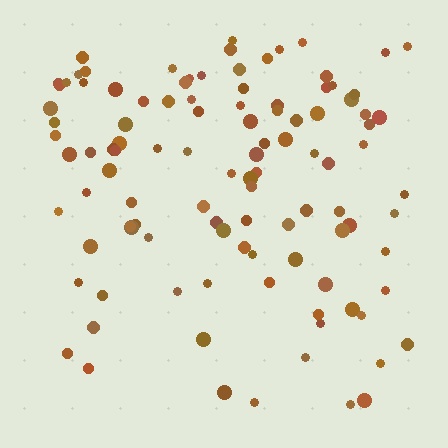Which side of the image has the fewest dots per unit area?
The bottom.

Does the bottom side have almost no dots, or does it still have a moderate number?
Still a moderate number, just noticeably fewer than the top.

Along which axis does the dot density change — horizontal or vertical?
Vertical.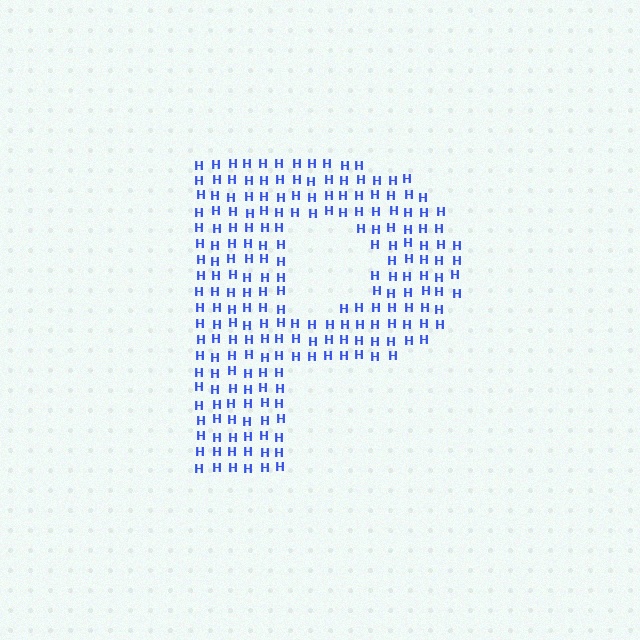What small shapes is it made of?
It is made of small letter H's.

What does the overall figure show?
The overall figure shows the letter P.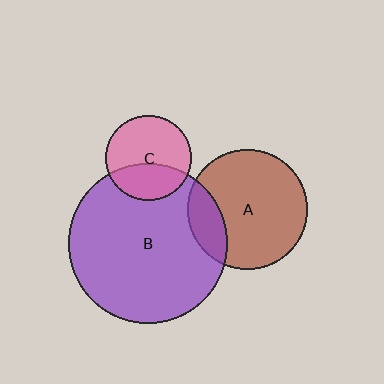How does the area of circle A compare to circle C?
Approximately 2.0 times.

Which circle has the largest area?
Circle B (purple).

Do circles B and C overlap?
Yes.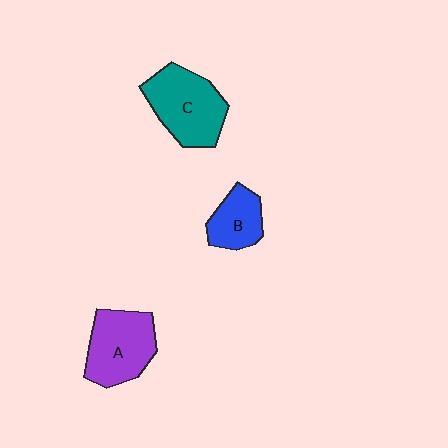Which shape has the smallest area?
Shape B (blue).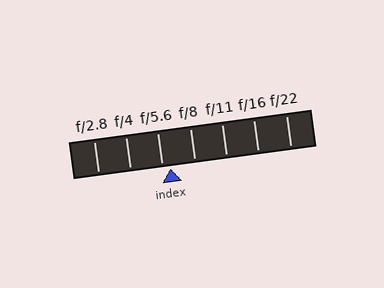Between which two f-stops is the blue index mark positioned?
The index mark is between f/5.6 and f/8.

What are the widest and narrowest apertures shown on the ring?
The widest aperture shown is f/2.8 and the narrowest is f/22.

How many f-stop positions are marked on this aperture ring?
There are 7 f-stop positions marked.